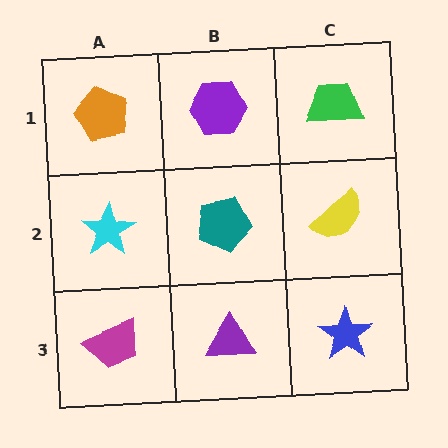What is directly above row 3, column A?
A cyan star.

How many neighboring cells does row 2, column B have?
4.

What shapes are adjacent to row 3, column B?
A teal pentagon (row 2, column B), a magenta trapezoid (row 3, column A), a blue star (row 3, column C).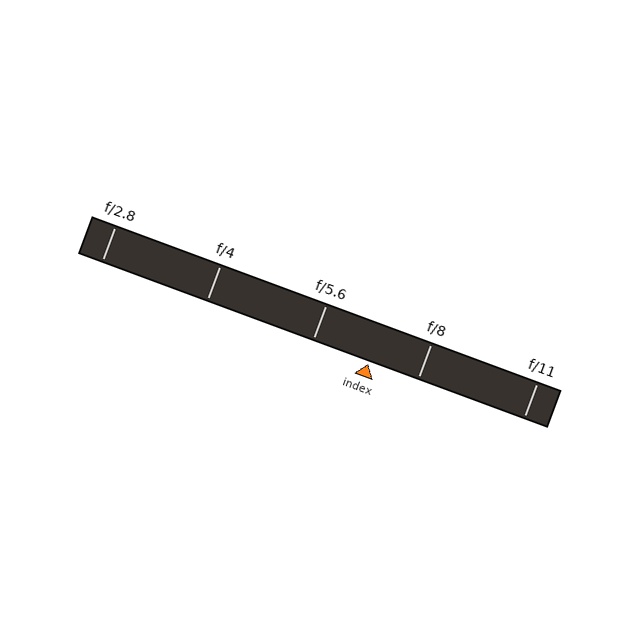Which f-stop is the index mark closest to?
The index mark is closest to f/8.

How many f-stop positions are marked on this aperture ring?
There are 5 f-stop positions marked.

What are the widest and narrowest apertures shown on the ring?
The widest aperture shown is f/2.8 and the narrowest is f/11.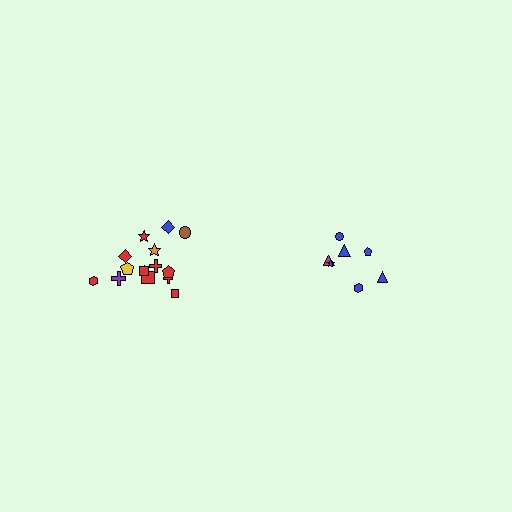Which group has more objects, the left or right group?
The left group.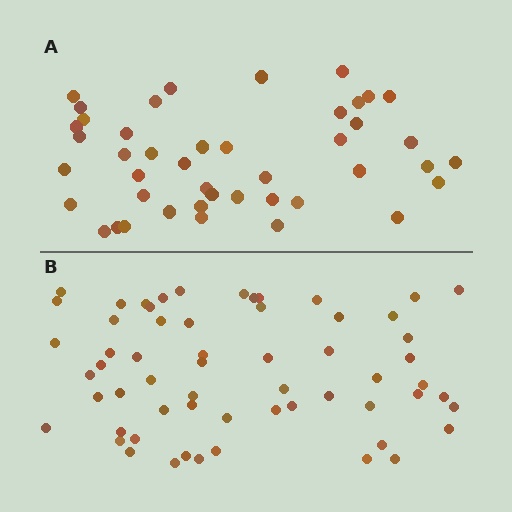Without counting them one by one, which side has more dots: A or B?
Region B (the bottom region) has more dots.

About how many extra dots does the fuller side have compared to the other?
Region B has approximately 15 more dots than region A.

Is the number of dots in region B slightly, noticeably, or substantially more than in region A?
Region B has noticeably more, but not dramatically so. The ratio is roughly 1.4 to 1.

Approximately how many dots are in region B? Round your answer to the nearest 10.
About 60 dots.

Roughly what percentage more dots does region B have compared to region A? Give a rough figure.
About 35% more.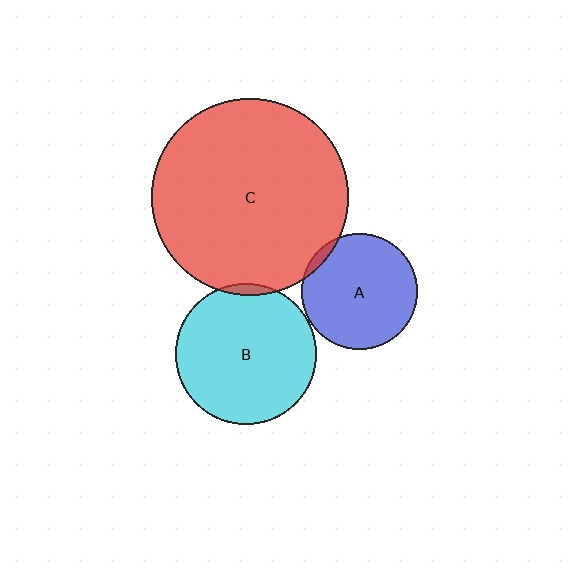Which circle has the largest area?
Circle C (red).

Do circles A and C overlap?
Yes.